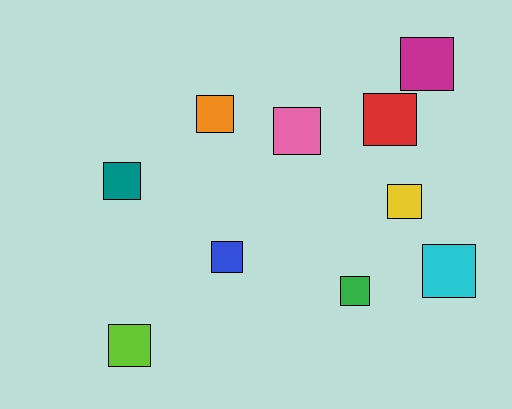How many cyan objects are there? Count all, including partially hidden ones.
There is 1 cyan object.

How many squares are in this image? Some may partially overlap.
There are 10 squares.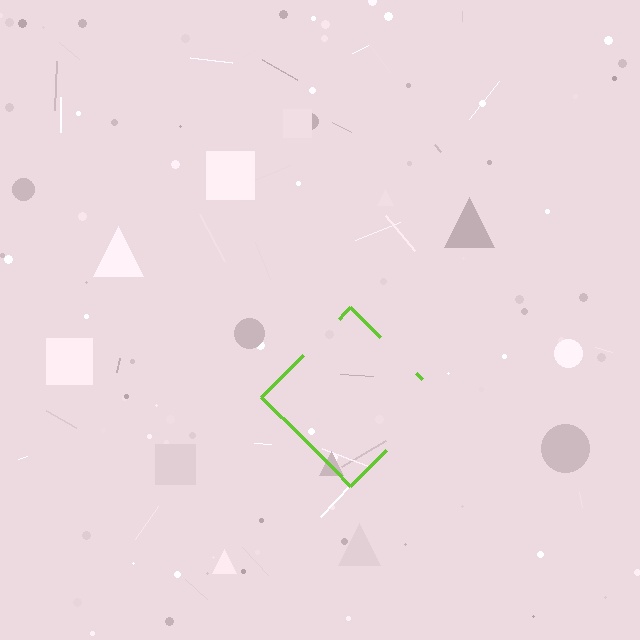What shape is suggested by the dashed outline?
The dashed outline suggests a diamond.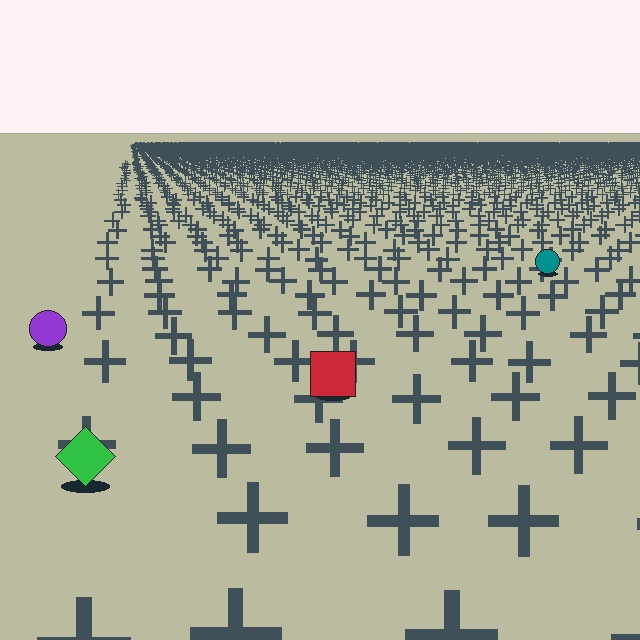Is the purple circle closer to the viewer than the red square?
No. The red square is closer — you can tell from the texture gradient: the ground texture is coarser near it.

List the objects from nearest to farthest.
From nearest to farthest: the green diamond, the red square, the purple circle, the teal circle.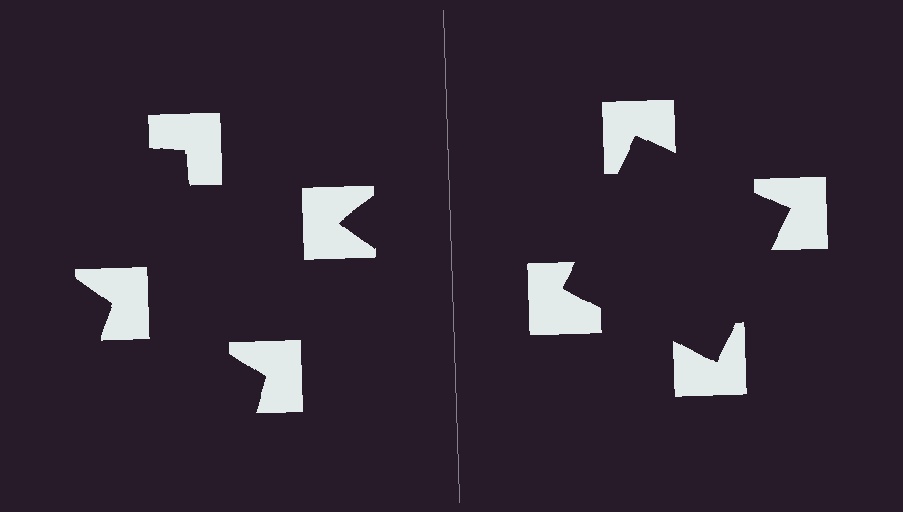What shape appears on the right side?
An illusory square.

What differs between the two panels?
The notched squares are positioned identically on both sides; only the wedge orientations differ. On the right they align to a square; on the left they are misaligned.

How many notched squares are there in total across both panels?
8 — 4 on each side.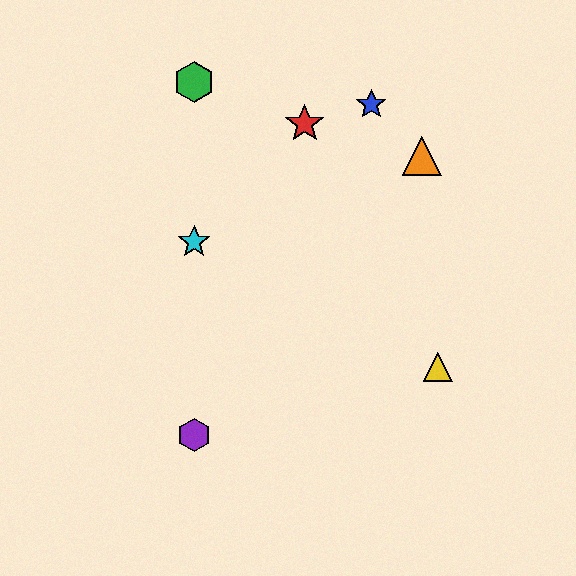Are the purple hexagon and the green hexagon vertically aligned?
Yes, both are at x≈194.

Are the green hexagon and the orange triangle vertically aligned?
No, the green hexagon is at x≈194 and the orange triangle is at x≈422.